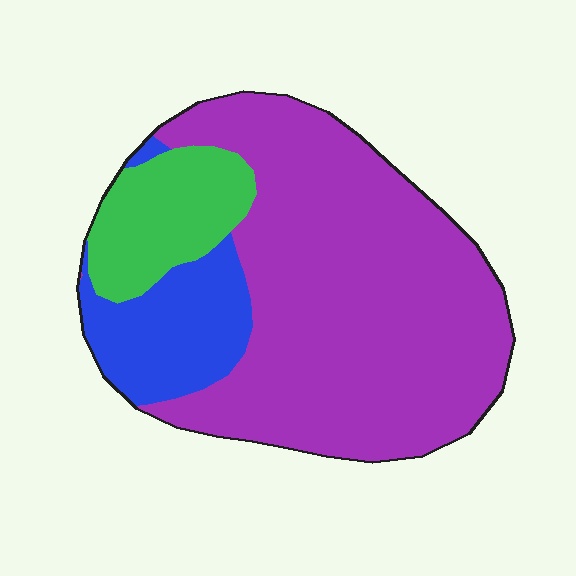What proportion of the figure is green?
Green covers 15% of the figure.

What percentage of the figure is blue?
Blue takes up about one sixth (1/6) of the figure.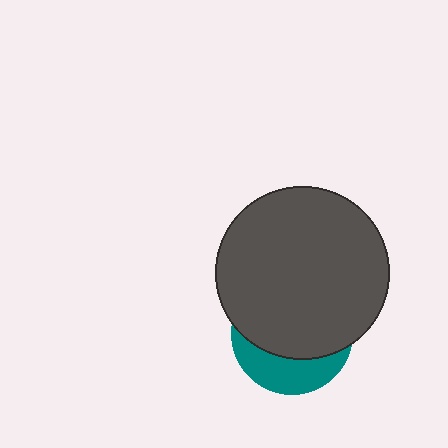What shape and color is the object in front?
The object in front is a dark gray circle.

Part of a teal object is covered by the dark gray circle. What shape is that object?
It is a circle.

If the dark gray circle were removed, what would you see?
You would see the complete teal circle.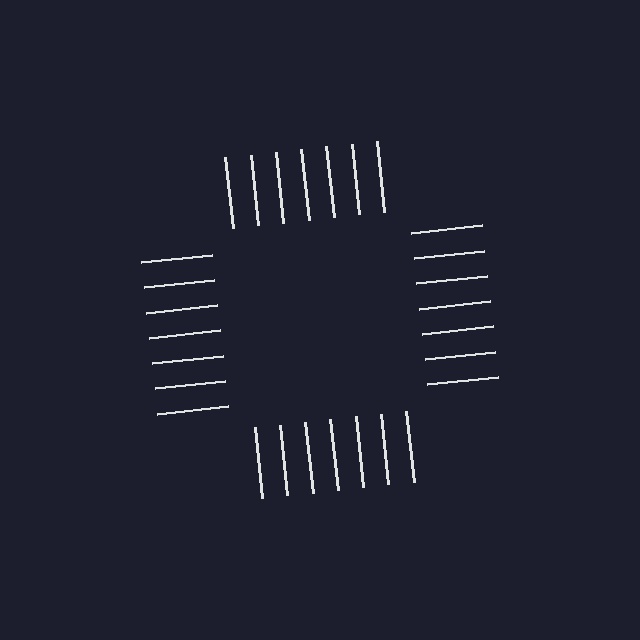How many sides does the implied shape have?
4 sides — the line-ends trace a square.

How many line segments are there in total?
28 — 7 along each of the 4 edges.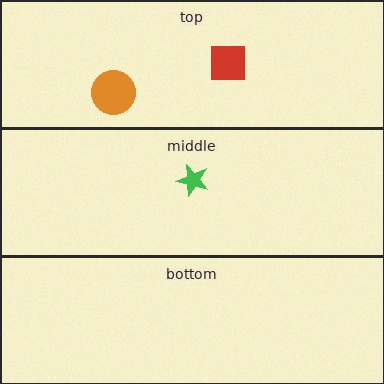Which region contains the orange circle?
The top region.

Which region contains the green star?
The middle region.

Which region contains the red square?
The top region.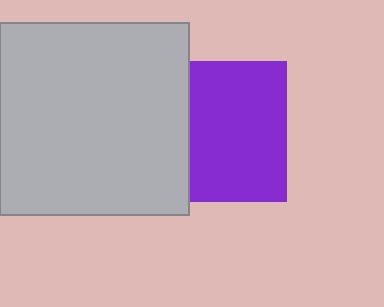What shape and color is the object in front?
The object in front is a light gray rectangle.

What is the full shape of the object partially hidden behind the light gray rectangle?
The partially hidden object is a purple square.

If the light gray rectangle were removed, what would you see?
You would see the complete purple square.